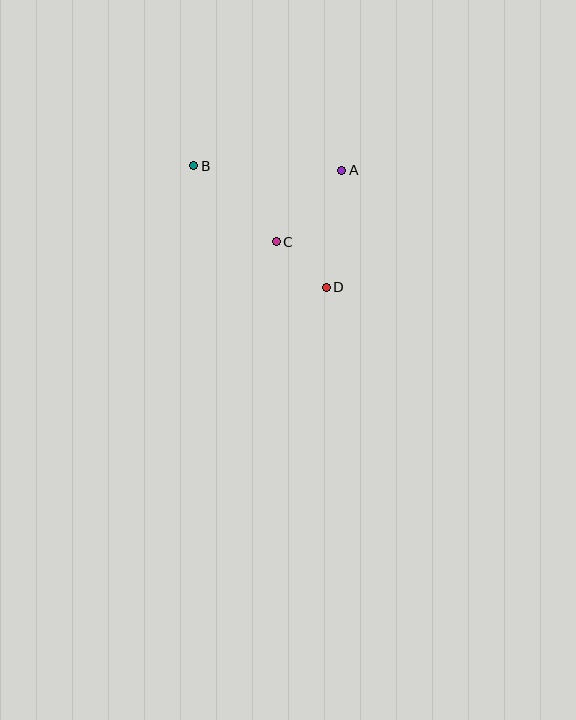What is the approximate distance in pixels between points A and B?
The distance between A and B is approximately 148 pixels.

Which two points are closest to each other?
Points C and D are closest to each other.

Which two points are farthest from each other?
Points B and D are farthest from each other.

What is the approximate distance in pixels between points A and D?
The distance between A and D is approximately 118 pixels.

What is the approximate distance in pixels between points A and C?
The distance between A and C is approximately 97 pixels.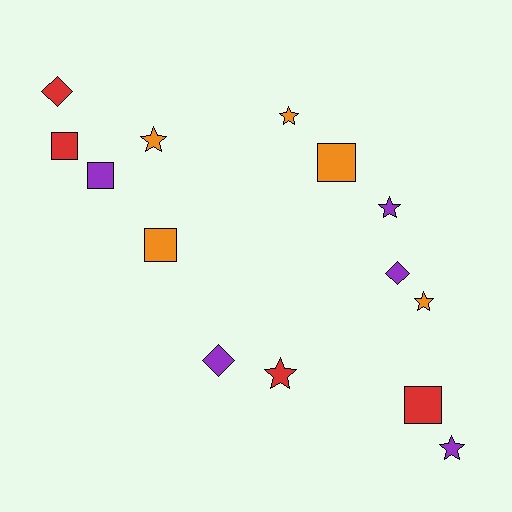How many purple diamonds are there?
There are 2 purple diamonds.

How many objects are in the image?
There are 14 objects.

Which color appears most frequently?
Purple, with 5 objects.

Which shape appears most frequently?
Star, with 6 objects.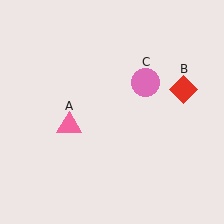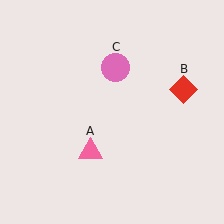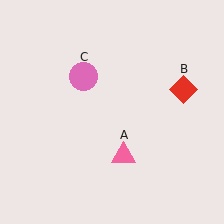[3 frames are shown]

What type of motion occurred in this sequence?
The pink triangle (object A), pink circle (object C) rotated counterclockwise around the center of the scene.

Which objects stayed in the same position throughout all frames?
Red diamond (object B) remained stationary.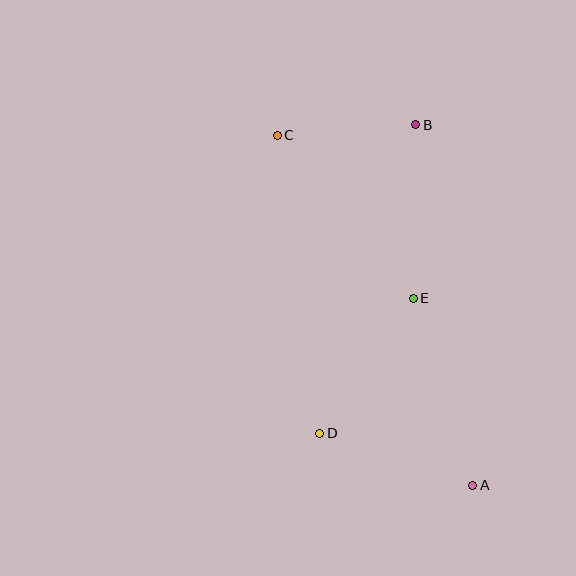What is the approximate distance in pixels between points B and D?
The distance between B and D is approximately 324 pixels.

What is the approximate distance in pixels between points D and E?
The distance between D and E is approximately 165 pixels.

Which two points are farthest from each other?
Points A and C are farthest from each other.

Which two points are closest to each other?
Points B and C are closest to each other.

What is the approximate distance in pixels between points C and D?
The distance between C and D is approximately 301 pixels.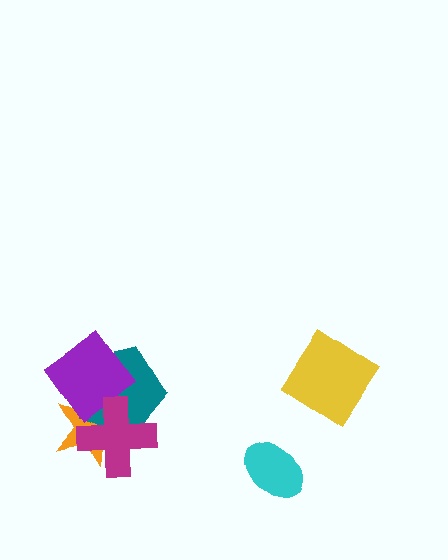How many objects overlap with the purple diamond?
3 objects overlap with the purple diamond.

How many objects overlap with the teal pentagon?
3 objects overlap with the teal pentagon.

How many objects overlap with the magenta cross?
3 objects overlap with the magenta cross.